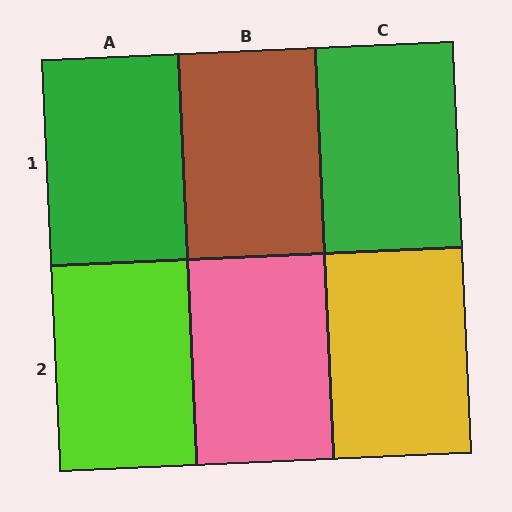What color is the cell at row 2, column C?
Yellow.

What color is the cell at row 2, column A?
Lime.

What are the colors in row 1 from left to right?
Green, brown, green.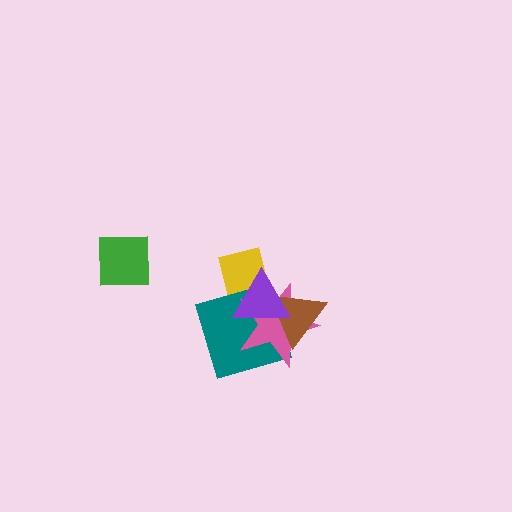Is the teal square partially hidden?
Yes, it is partially covered by another shape.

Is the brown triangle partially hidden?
Yes, it is partially covered by another shape.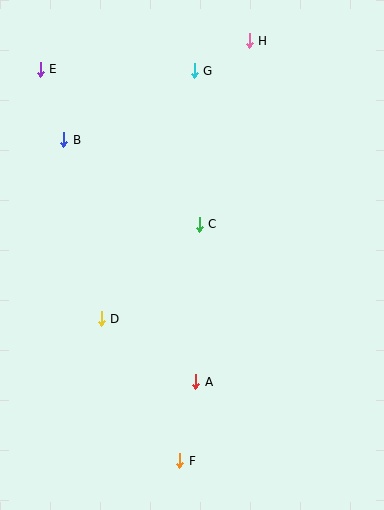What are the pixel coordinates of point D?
Point D is at (101, 319).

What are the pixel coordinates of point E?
Point E is at (40, 69).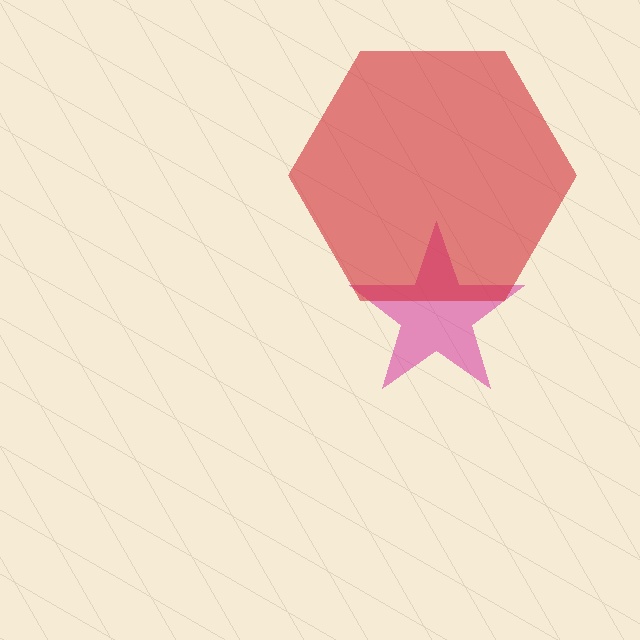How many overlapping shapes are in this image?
There are 2 overlapping shapes in the image.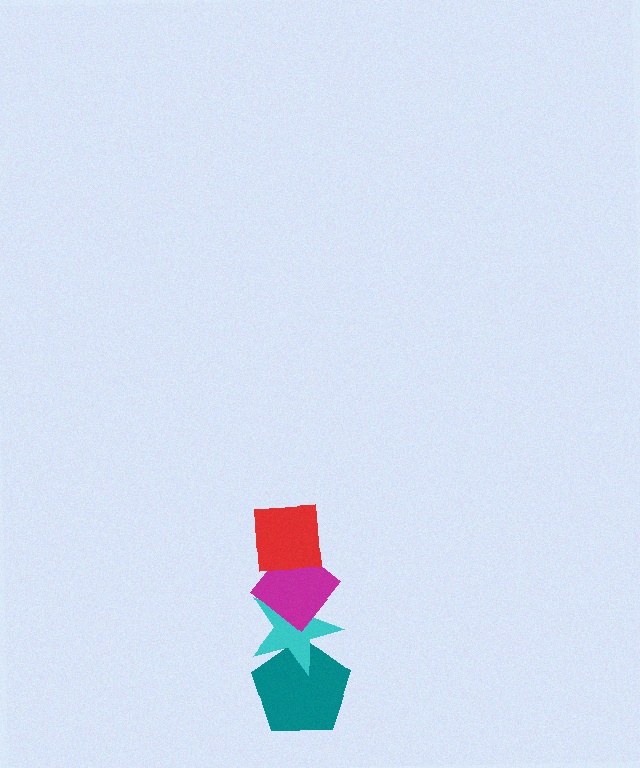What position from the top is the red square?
The red square is 1st from the top.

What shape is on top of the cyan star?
The magenta diamond is on top of the cyan star.